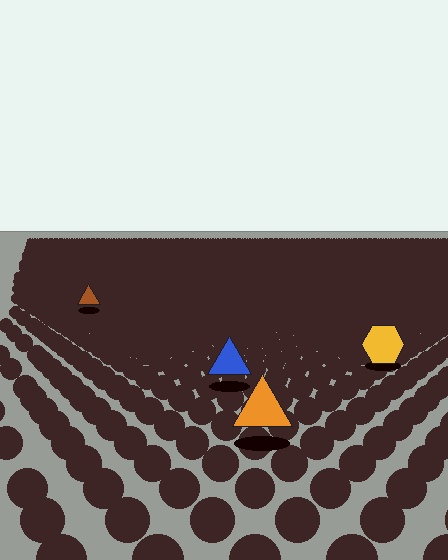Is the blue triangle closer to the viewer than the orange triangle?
No. The orange triangle is closer — you can tell from the texture gradient: the ground texture is coarser near it.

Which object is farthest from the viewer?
The brown triangle is farthest from the viewer. It appears smaller and the ground texture around it is denser.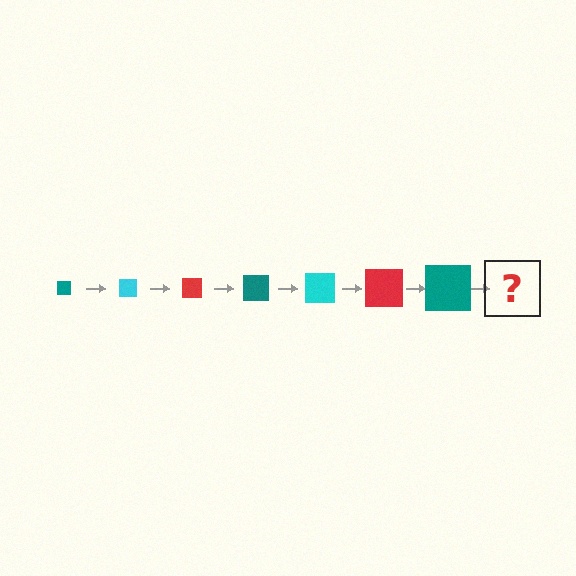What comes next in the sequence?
The next element should be a cyan square, larger than the previous one.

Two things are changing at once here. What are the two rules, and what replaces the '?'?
The two rules are that the square grows larger each step and the color cycles through teal, cyan, and red. The '?' should be a cyan square, larger than the previous one.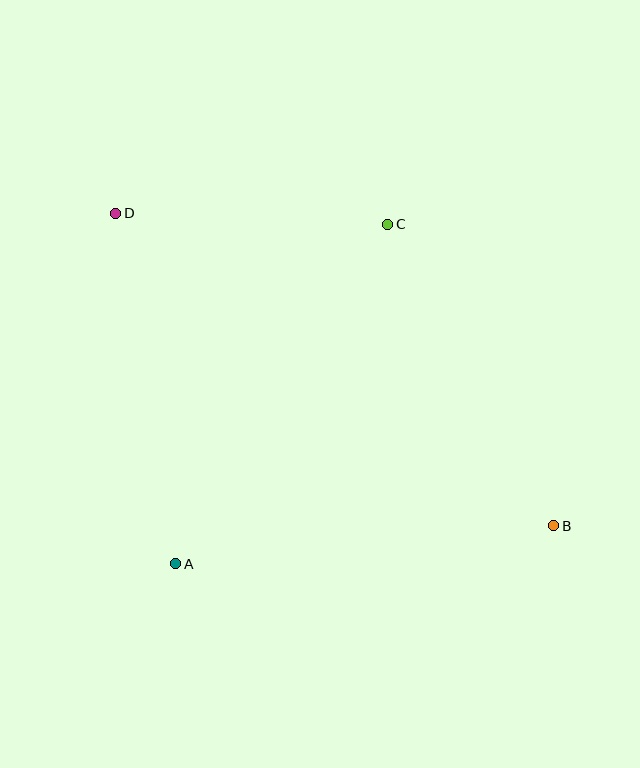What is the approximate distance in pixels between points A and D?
The distance between A and D is approximately 356 pixels.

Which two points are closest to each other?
Points C and D are closest to each other.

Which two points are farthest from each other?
Points B and D are farthest from each other.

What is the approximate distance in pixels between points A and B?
The distance between A and B is approximately 380 pixels.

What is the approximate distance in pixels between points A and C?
The distance between A and C is approximately 400 pixels.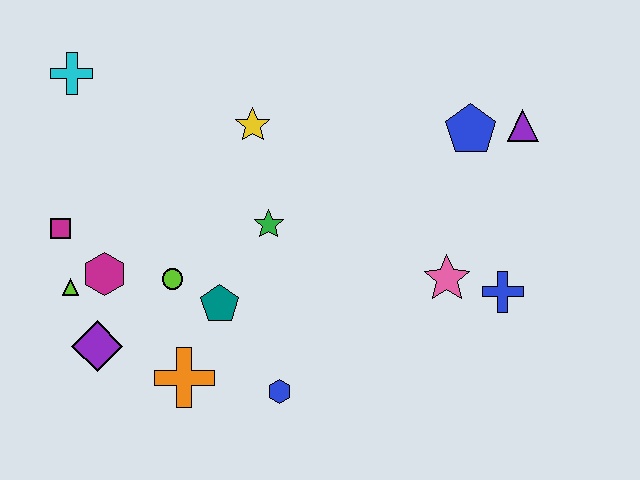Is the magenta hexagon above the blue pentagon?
No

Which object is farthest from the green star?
The purple triangle is farthest from the green star.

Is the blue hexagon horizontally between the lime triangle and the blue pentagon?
Yes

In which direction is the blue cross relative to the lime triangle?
The blue cross is to the right of the lime triangle.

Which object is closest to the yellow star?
The green star is closest to the yellow star.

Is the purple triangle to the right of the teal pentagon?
Yes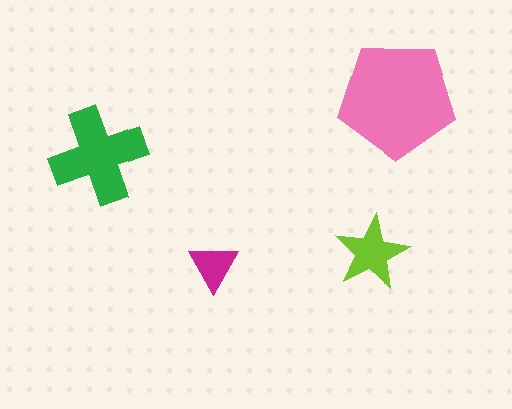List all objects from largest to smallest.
The pink pentagon, the green cross, the lime star, the magenta triangle.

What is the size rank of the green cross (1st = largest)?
2nd.